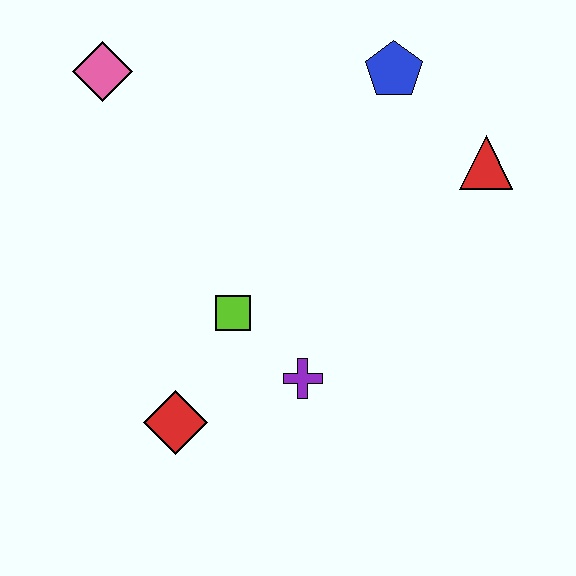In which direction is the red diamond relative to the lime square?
The red diamond is below the lime square.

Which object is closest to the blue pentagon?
The red triangle is closest to the blue pentagon.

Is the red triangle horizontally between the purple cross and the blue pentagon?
No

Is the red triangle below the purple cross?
No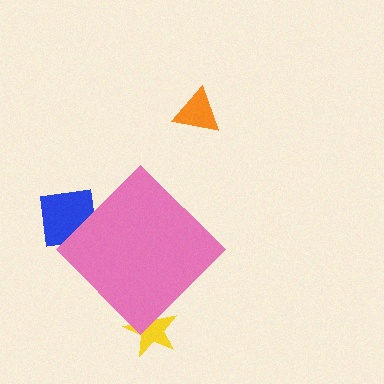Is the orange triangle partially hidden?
No, the orange triangle is fully visible.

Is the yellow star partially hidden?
Yes, the yellow star is partially hidden behind the pink diamond.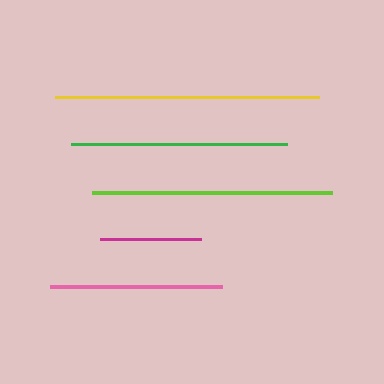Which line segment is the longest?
The yellow line is the longest at approximately 265 pixels.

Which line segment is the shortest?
The magenta line is the shortest at approximately 100 pixels.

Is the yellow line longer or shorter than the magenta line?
The yellow line is longer than the magenta line.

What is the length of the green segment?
The green segment is approximately 216 pixels long.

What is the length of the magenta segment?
The magenta segment is approximately 100 pixels long.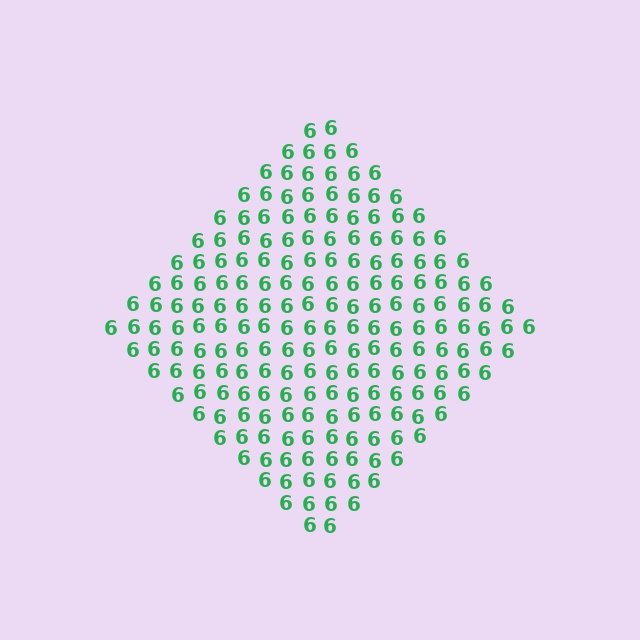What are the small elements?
The small elements are digit 6's.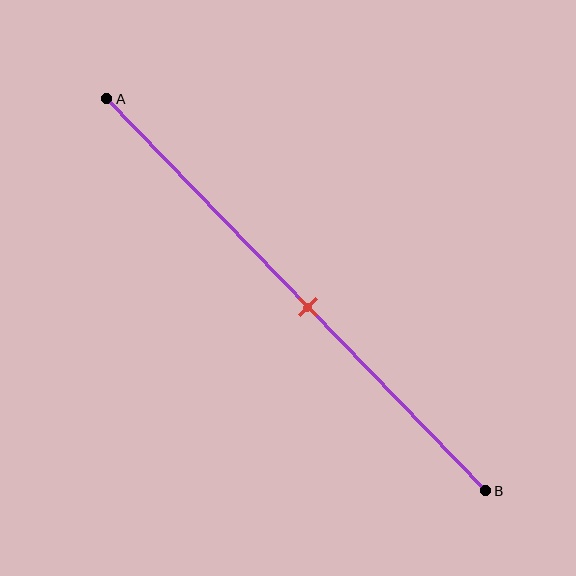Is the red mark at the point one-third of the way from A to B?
No, the mark is at about 55% from A, not at the 33% one-third point.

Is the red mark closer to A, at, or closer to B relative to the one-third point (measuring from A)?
The red mark is closer to point B than the one-third point of segment AB.